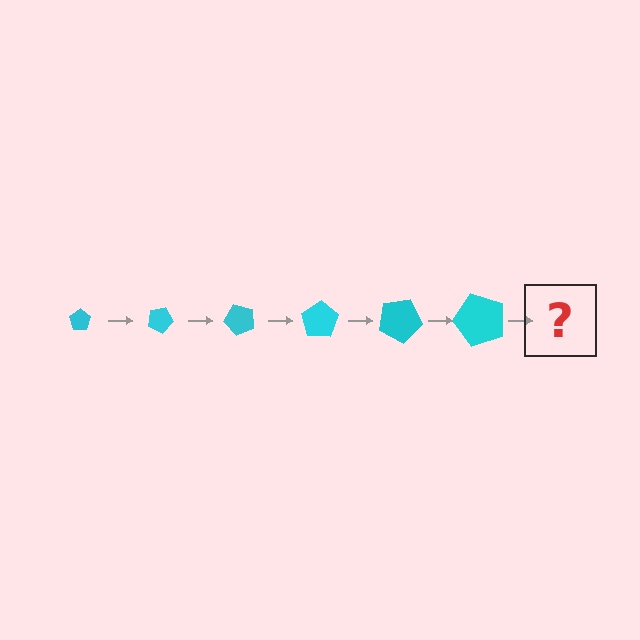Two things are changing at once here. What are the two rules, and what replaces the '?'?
The two rules are that the pentagon grows larger each step and it rotates 25 degrees each step. The '?' should be a pentagon, larger than the previous one and rotated 150 degrees from the start.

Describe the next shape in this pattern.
It should be a pentagon, larger than the previous one and rotated 150 degrees from the start.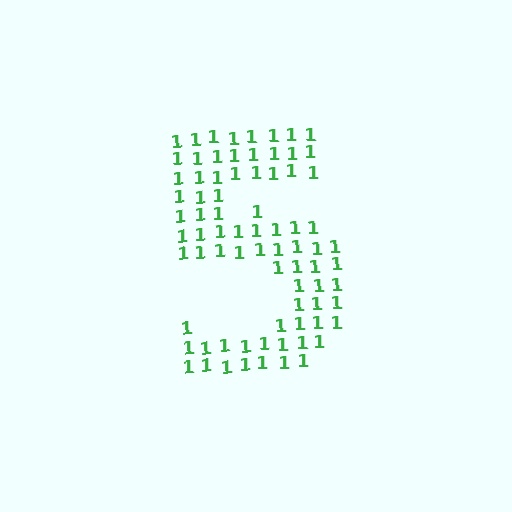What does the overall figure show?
The overall figure shows the digit 5.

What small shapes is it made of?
It is made of small digit 1's.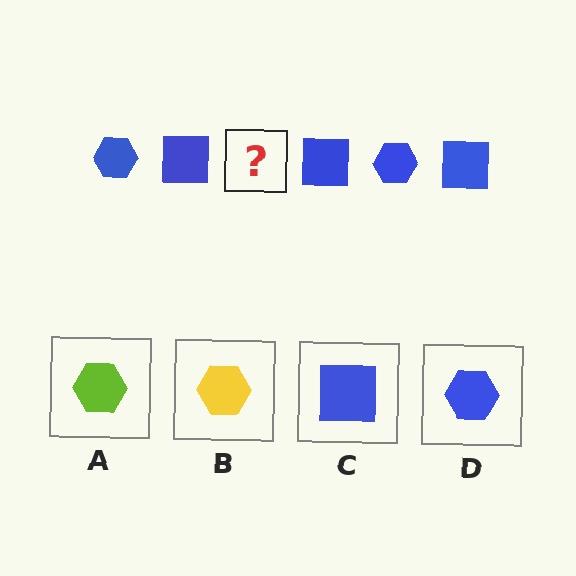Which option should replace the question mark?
Option D.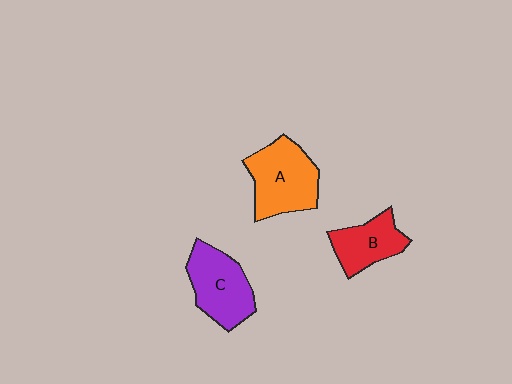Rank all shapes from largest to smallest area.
From largest to smallest: A (orange), C (purple), B (red).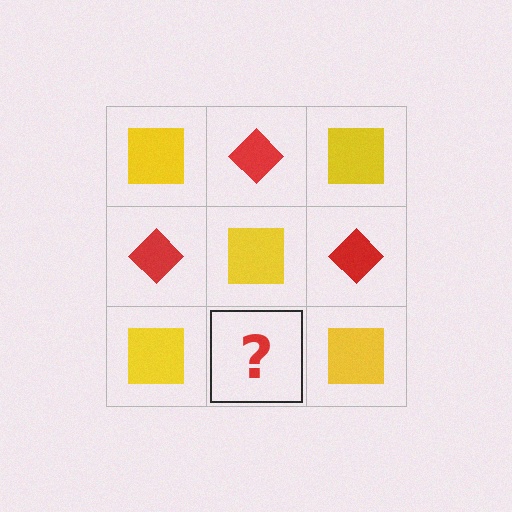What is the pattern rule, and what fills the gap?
The rule is that it alternates yellow square and red diamond in a checkerboard pattern. The gap should be filled with a red diamond.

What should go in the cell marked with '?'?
The missing cell should contain a red diamond.